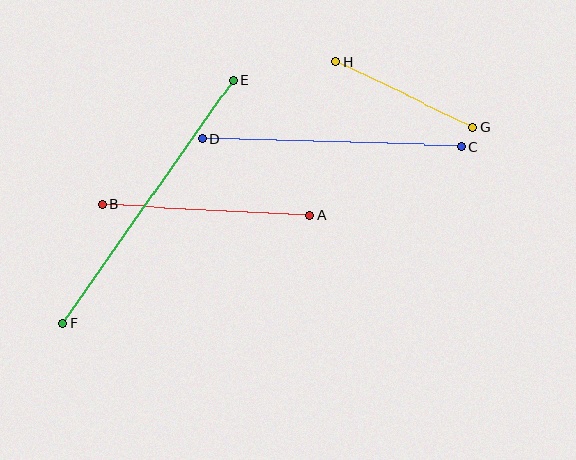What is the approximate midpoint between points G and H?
The midpoint is at approximately (404, 94) pixels.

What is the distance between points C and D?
The distance is approximately 259 pixels.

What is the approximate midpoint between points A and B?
The midpoint is at approximately (206, 210) pixels.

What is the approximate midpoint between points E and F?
The midpoint is at approximately (148, 202) pixels.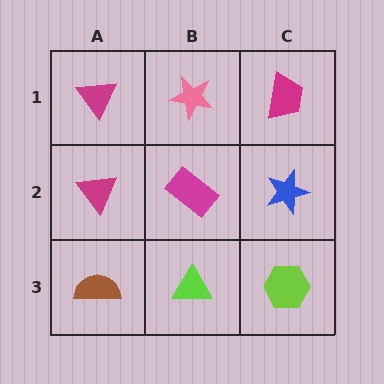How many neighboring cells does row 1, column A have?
2.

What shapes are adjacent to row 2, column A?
A magenta triangle (row 1, column A), a brown semicircle (row 3, column A), a magenta rectangle (row 2, column B).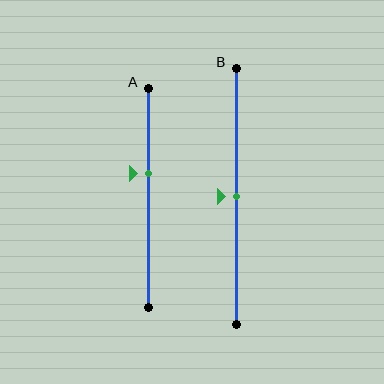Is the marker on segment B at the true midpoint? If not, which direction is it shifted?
Yes, the marker on segment B is at the true midpoint.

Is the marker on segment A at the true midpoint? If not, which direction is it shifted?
No, the marker on segment A is shifted upward by about 11% of the segment length.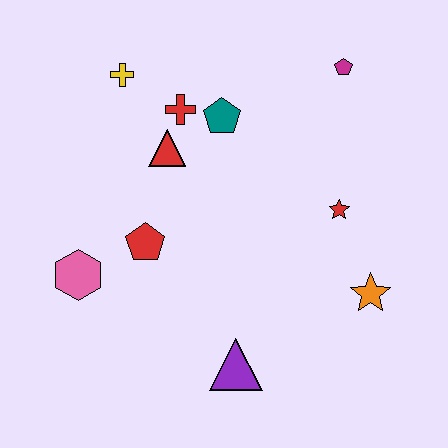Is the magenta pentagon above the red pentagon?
Yes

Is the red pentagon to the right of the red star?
No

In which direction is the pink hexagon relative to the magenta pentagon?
The pink hexagon is to the left of the magenta pentagon.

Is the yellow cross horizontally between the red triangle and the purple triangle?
No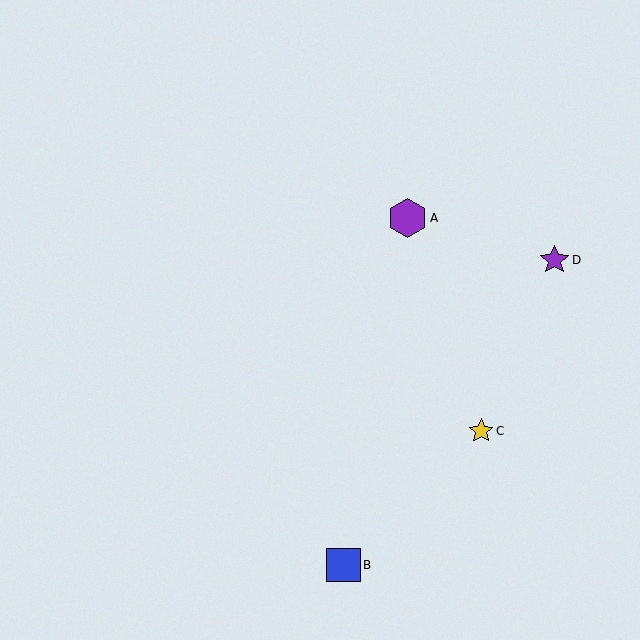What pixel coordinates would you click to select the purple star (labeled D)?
Click at (555, 260) to select the purple star D.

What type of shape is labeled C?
Shape C is a yellow star.